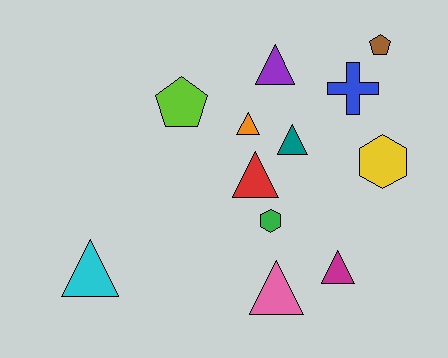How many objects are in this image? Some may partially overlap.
There are 12 objects.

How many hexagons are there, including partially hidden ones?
There are 2 hexagons.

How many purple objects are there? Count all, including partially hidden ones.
There is 1 purple object.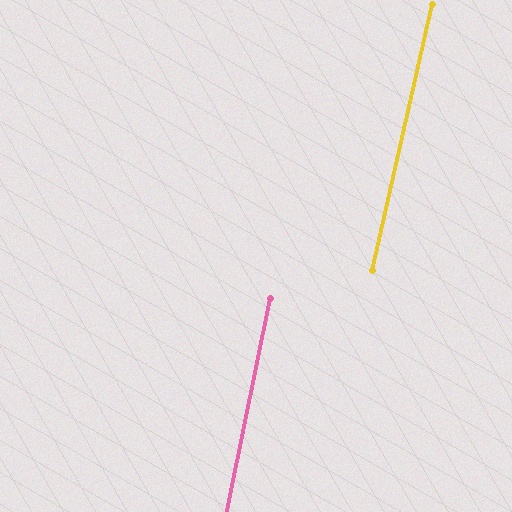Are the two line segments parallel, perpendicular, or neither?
Parallel — their directions differ by only 1.4°.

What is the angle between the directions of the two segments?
Approximately 1 degree.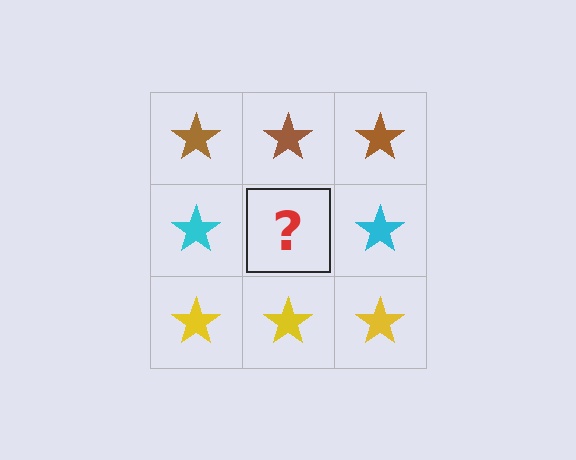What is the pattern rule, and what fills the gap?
The rule is that each row has a consistent color. The gap should be filled with a cyan star.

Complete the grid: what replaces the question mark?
The question mark should be replaced with a cyan star.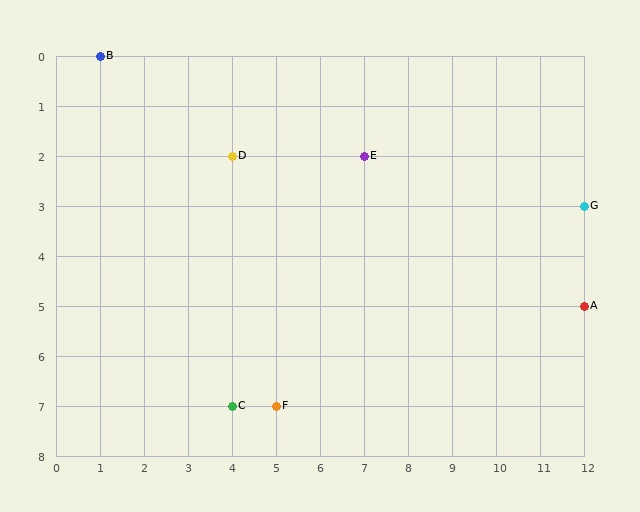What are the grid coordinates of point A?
Point A is at grid coordinates (12, 5).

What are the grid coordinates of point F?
Point F is at grid coordinates (5, 7).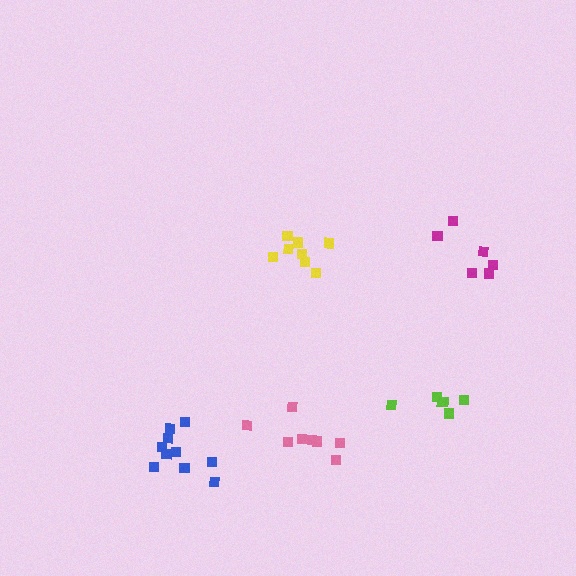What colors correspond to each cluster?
The clusters are colored: pink, yellow, magenta, lime, blue.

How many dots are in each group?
Group 1: 8 dots, Group 2: 8 dots, Group 3: 6 dots, Group 4: 6 dots, Group 5: 10 dots (38 total).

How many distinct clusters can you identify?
There are 5 distinct clusters.